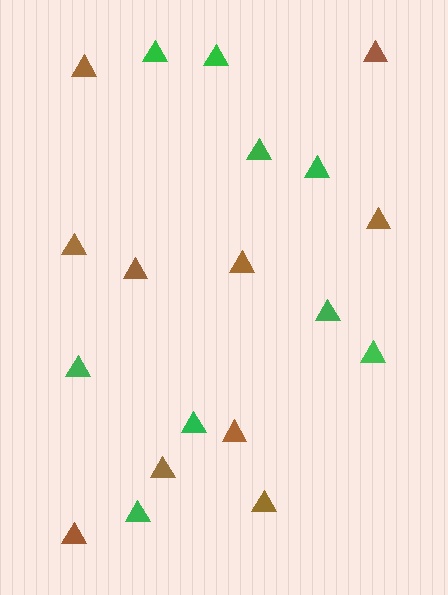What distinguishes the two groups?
There are 2 groups: one group of brown triangles (10) and one group of green triangles (9).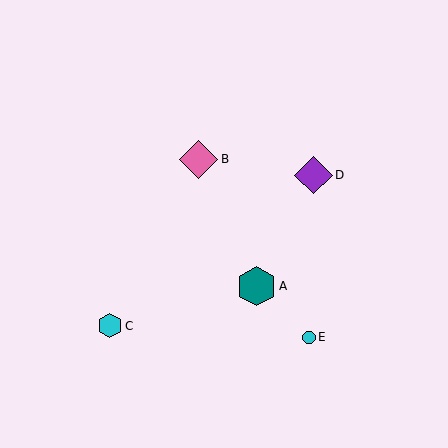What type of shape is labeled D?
Shape D is a purple diamond.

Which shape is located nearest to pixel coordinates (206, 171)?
The pink diamond (labeled B) at (199, 159) is nearest to that location.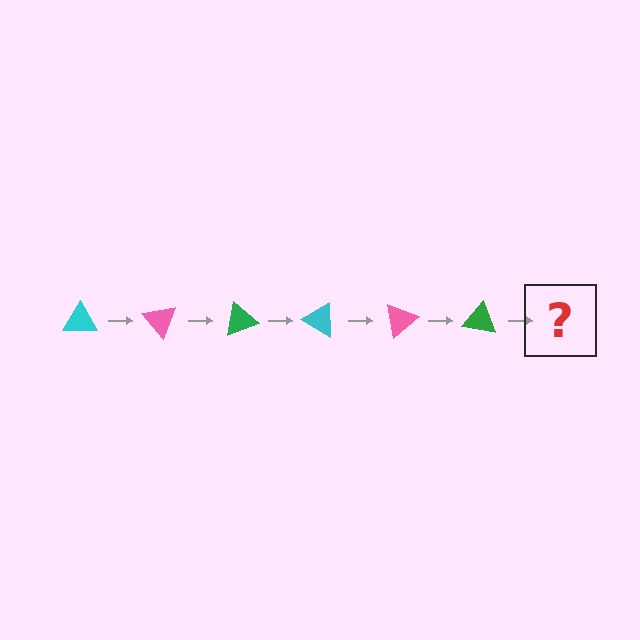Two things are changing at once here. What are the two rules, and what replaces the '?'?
The two rules are that it rotates 50 degrees each step and the color cycles through cyan, pink, and green. The '?' should be a cyan triangle, rotated 300 degrees from the start.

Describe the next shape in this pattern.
It should be a cyan triangle, rotated 300 degrees from the start.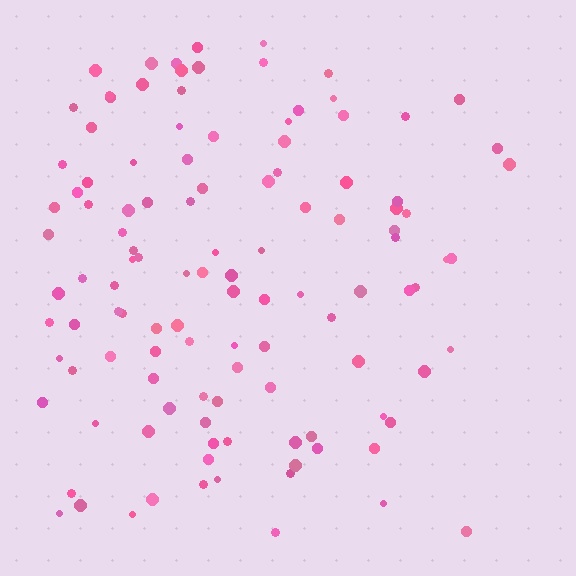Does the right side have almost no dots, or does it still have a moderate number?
Still a moderate number, just noticeably fewer than the left.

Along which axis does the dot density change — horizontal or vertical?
Horizontal.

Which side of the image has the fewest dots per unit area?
The right.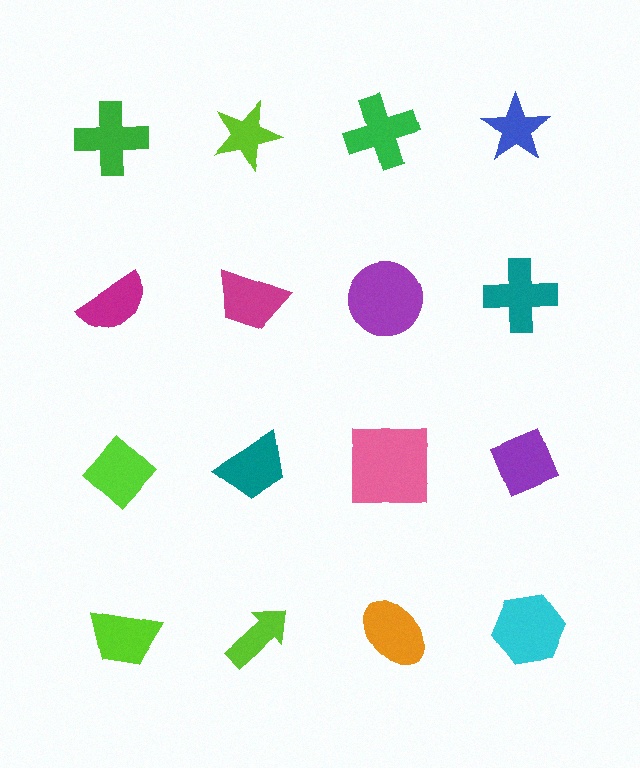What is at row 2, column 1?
A magenta semicircle.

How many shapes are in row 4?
4 shapes.